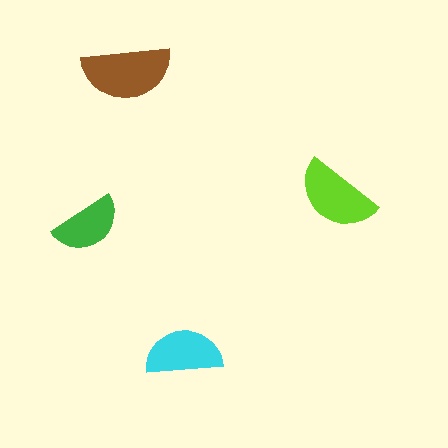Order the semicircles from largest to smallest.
the brown one, the lime one, the cyan one, the green one.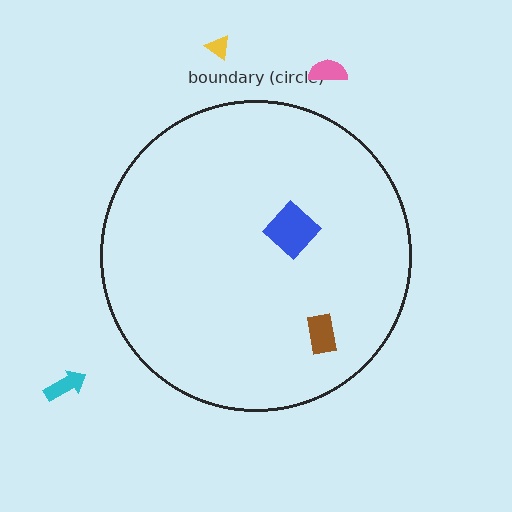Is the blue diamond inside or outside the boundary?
Inside.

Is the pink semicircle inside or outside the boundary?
Outside.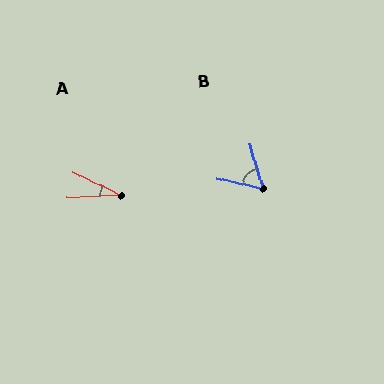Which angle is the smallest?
A, at approximately 27 degrees.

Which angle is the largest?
B, at approximately 61 degrees.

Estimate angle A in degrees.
Approximately 27 degrees.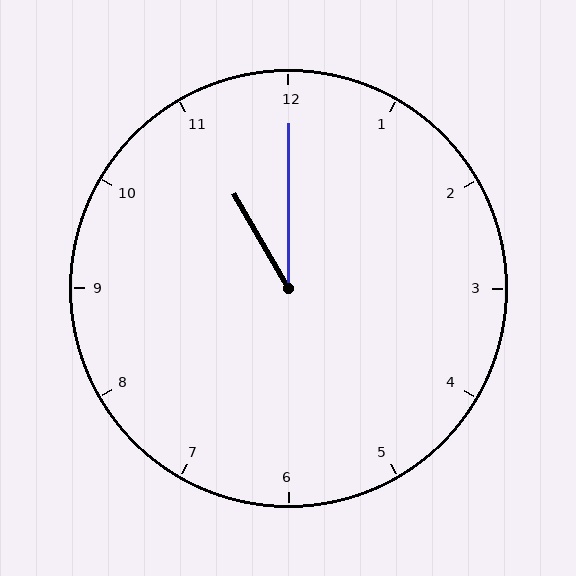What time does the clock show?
11:00.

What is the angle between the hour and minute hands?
Approximately 30 degrees.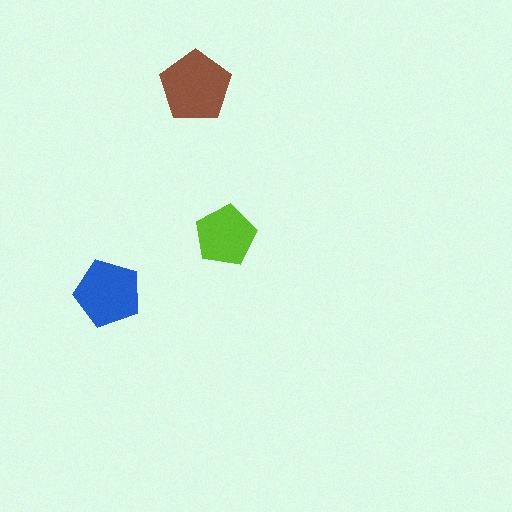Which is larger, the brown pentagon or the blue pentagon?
The brown one.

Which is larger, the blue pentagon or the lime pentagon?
The blue one.